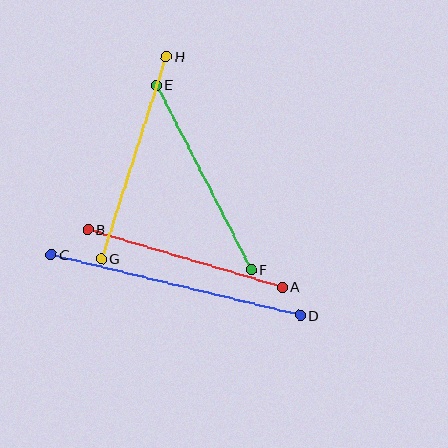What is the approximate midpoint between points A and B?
The midpoint is at approximately (185, 258) pixels.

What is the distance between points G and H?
The distance is approximately 212 pixels.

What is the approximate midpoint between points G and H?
The midpoint is at approximately (134, 158) pixels.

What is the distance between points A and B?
The distance is approximately 203 pixels.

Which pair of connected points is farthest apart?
Points C and D are farthest apart.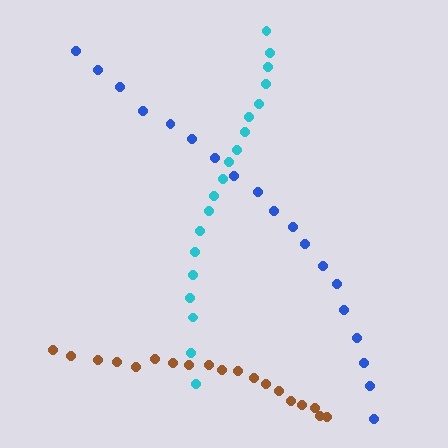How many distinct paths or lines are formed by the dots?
There are 3 distinct paths.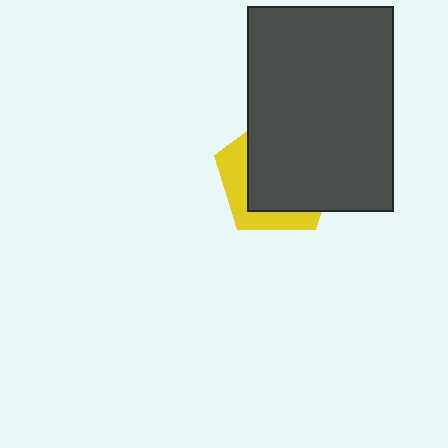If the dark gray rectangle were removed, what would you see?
You would see the complete yellow pentagon.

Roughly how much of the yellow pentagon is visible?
A small part of it is visible (roughly 32%).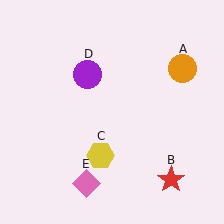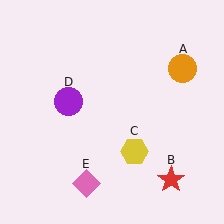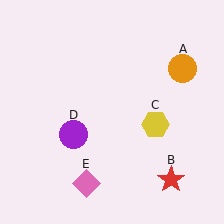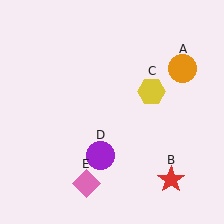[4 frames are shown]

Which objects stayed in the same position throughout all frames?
Orange circle (object A) and red star (object B) and pink diamond (object E) remained stationary.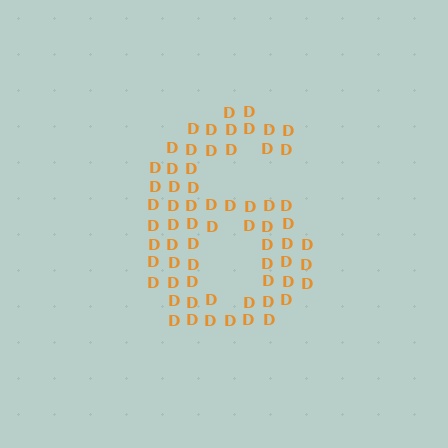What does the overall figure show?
The overall figure shows the digit 6.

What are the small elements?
The small elements are letter D's.